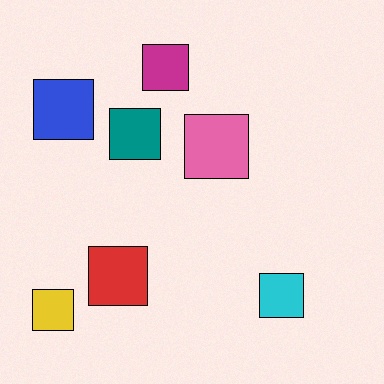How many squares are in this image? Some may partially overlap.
There are 7 squares.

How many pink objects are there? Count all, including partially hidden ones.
There is 1 pink object.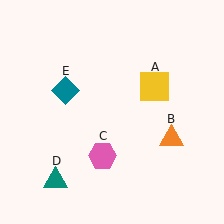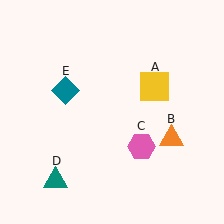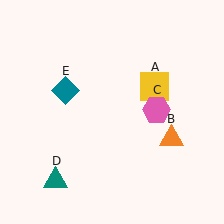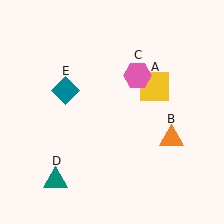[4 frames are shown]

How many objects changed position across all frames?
1 object changed position: pink hexagon (object C).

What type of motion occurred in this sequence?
The pink hexagon (object C) rotated counterclockwise around the center of the scene.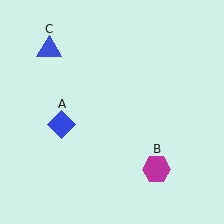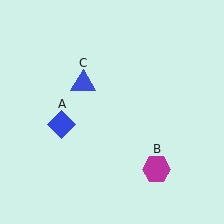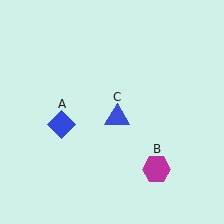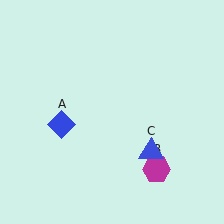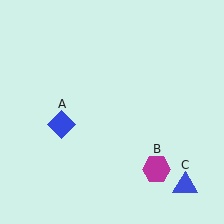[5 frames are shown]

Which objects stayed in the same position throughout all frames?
Blue diamond (object A) and magenta hexagon (object B) remained stationary.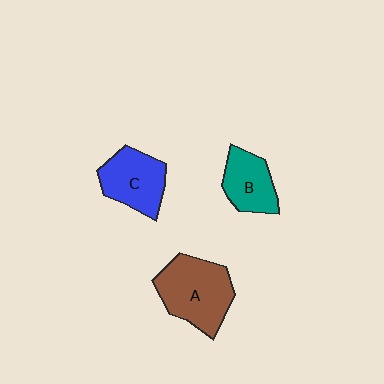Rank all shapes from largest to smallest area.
From largest to smallest: A (brown), C (blue), B (teal).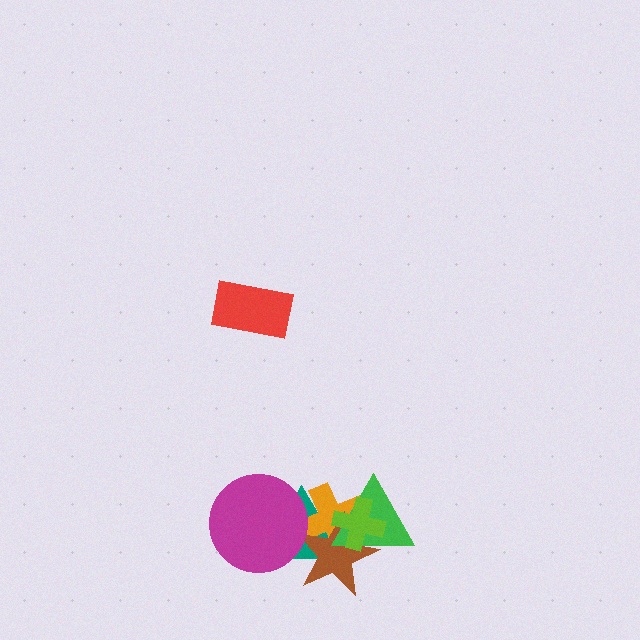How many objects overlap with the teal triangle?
5 objects overlap with the teal triangle.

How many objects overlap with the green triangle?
4 objects overlap with the green triangle.